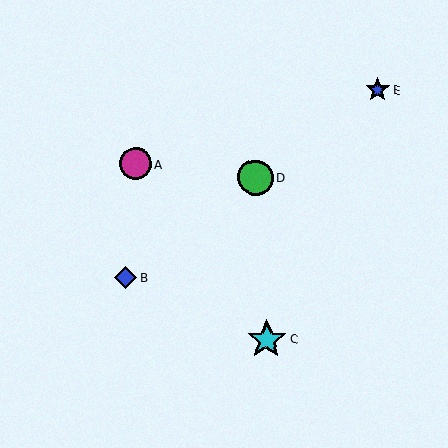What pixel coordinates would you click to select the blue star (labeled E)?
Click at (377, 90) to select the blue star E.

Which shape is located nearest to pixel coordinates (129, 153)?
The magenta circle (labeled A) at (136, 164) is nearest to that location.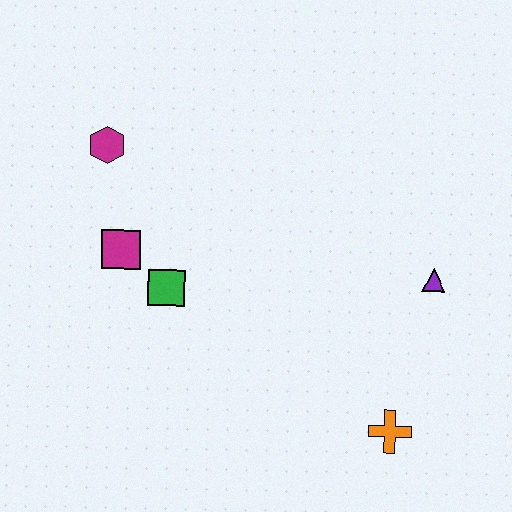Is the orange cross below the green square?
Yes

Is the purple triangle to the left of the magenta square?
No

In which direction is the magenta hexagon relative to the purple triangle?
The magenta hexagon is to the left of the purple triangle.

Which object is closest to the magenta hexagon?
The magenta square is closest to the magenta hexagon.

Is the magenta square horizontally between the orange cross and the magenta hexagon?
Yes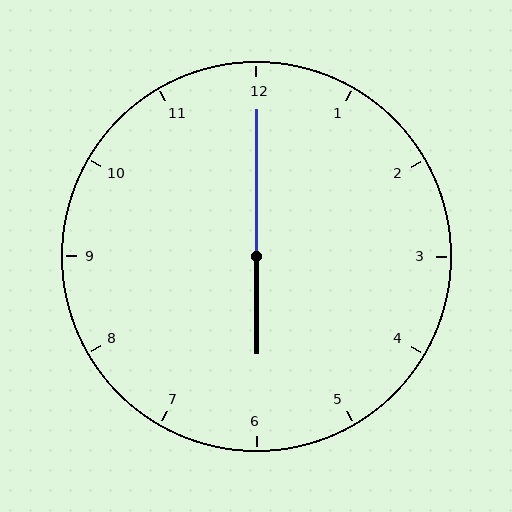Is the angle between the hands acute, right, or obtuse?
It is obtuse.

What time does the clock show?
6:00.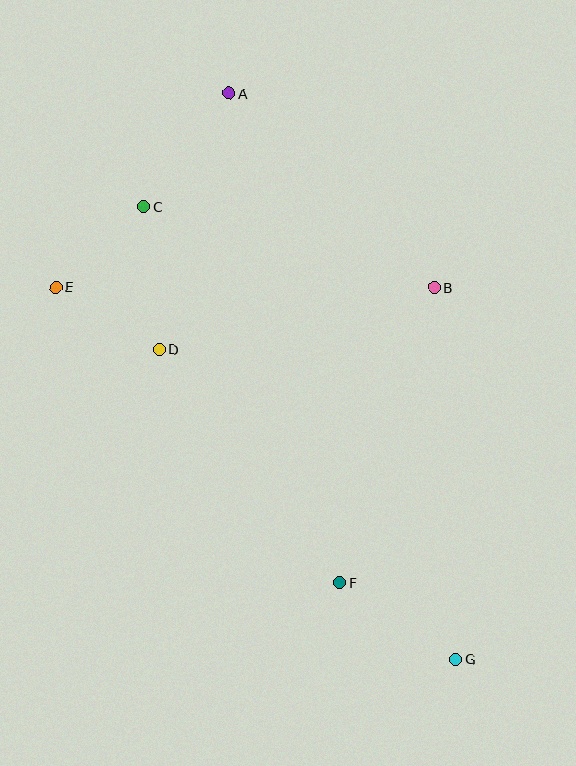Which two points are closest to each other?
Points C and E are closest to each other.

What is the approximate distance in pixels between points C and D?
The distance between C and D is approximately 144 pixels.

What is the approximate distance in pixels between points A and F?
The distance between A and F is approximately 502 pixels.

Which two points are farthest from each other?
Points A and G are farthest from each other.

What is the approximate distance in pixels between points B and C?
The distance between B and C is approximately 301 pixels.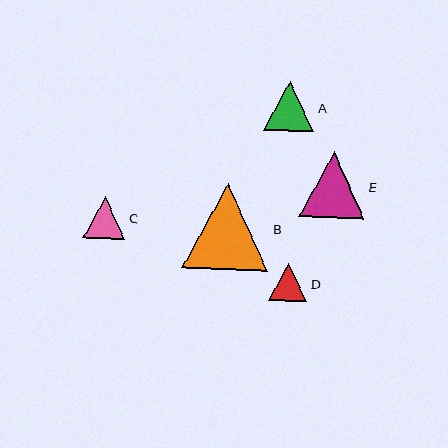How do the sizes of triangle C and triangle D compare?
Triangle C and triangle D are approximately the same size.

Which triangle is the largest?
Triangle B is the largest with a size of approximately 86 pixels.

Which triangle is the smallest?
Triangle D is the smallest with a size of approximately 38 pixels.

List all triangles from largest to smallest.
From largest to smallest: B, E, A, C, D.